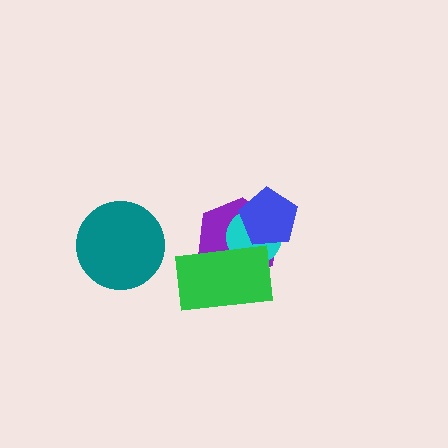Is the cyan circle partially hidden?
Yes, it is partially covered by another shape.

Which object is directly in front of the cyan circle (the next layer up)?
The blue pentagon is directly in front of the cyan circle.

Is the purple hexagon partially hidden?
Yes, it is partially covered by another shape.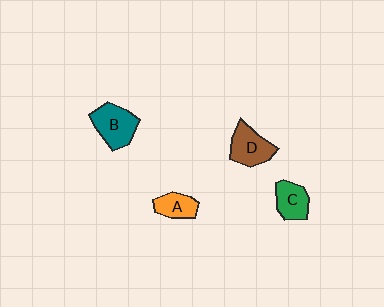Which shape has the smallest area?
Shape A (orange).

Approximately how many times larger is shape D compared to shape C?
Approximately 1.2 times.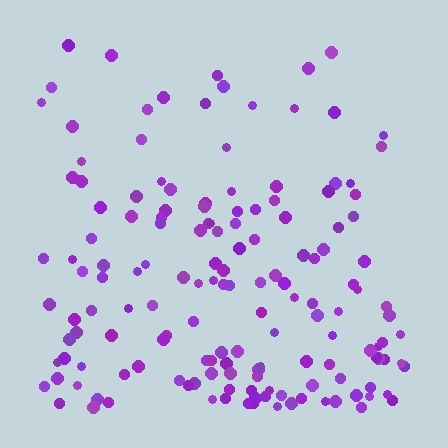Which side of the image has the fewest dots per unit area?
The top.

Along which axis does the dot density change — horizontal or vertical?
Vertical.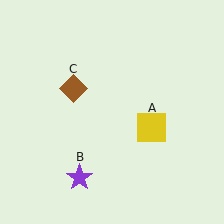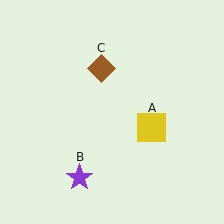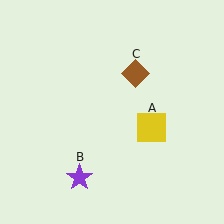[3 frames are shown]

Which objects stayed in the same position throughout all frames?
Yellow square (object A) and purple star (object B) remained stationary.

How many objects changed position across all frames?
1 object changed position: brown diamond (object C).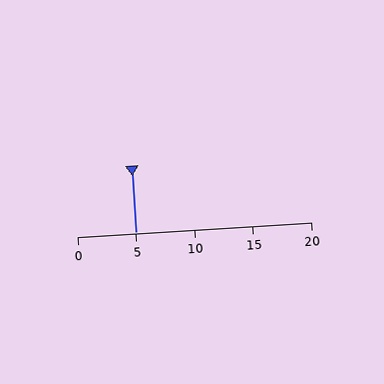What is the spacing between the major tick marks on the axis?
The major ticks are spaced 5 apart.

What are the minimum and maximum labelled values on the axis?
The axis runs from 0 to 20.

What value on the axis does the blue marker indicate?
The marker indicates approximately 5.